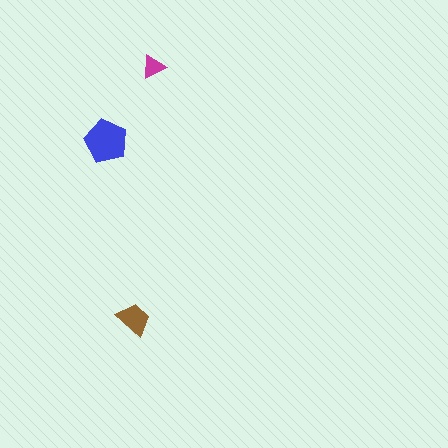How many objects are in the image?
There are 3 objects in the image.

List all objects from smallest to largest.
The magenta triangle, the brown trapezoid, the blue pentagon.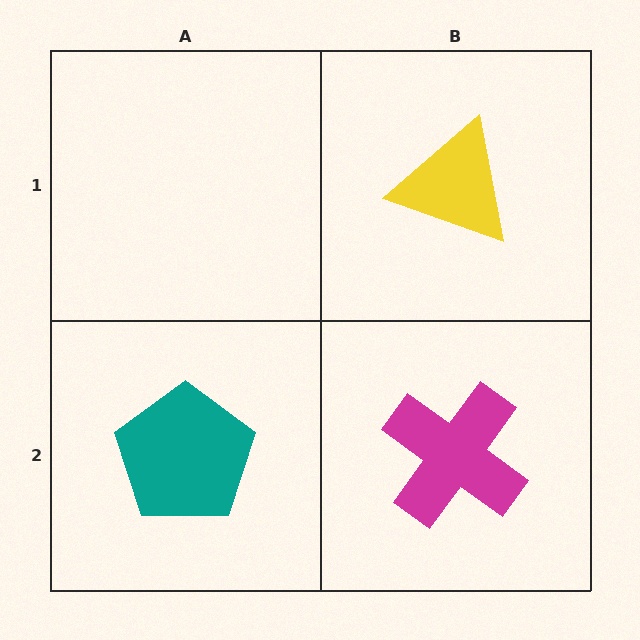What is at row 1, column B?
A yellow triangle.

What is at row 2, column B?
A magenta cross.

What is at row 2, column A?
A teal pentagon.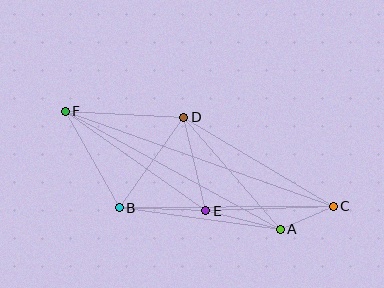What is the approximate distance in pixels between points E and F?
The distance between E and F is approximately 172 pixels.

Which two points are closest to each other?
Points A and C are closest to each other.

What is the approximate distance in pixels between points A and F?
The distance between A and F is approximately 245 pixels.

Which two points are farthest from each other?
Points C and F are farthest from each other.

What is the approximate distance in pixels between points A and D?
The distance between A and D is approximately 148 pixels.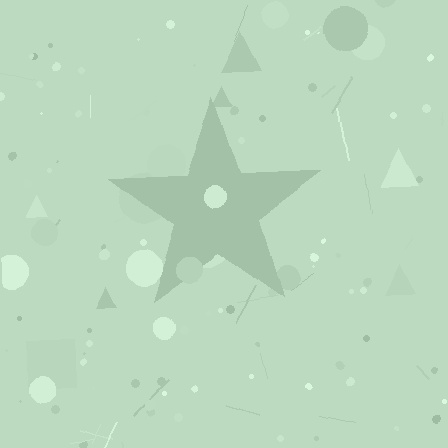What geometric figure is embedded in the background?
A star is embedded in the background.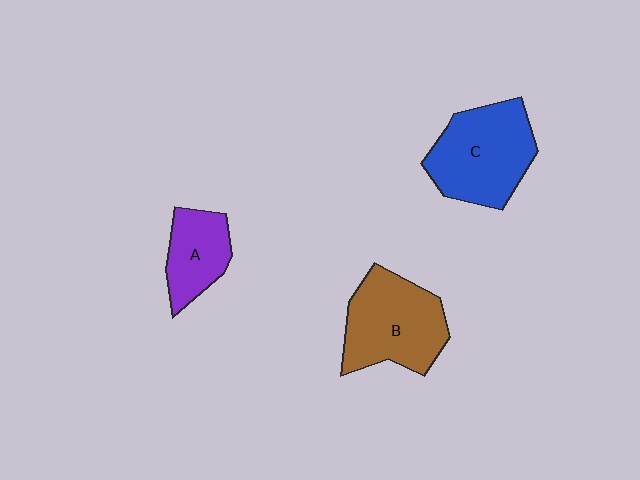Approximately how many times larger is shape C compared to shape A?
Approximately 1.7 times.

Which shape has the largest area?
Shape C (blue).